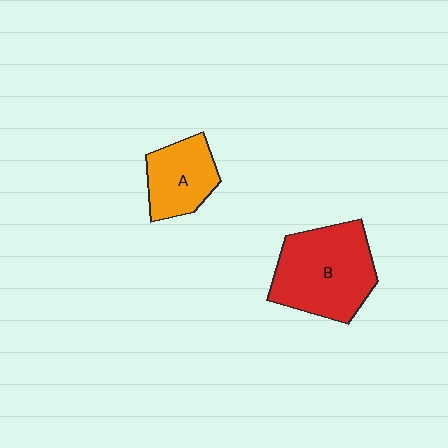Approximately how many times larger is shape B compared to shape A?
Approximately 1.7 times.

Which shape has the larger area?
Shape B (red).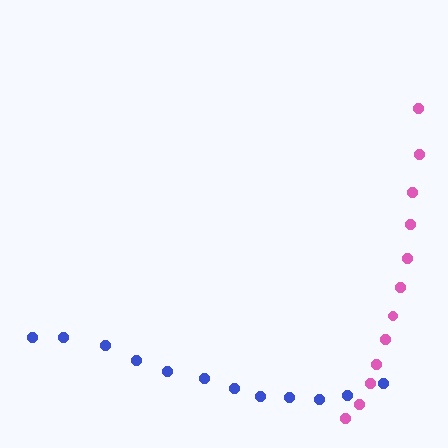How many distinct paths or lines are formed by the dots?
There are 2 distinct paths.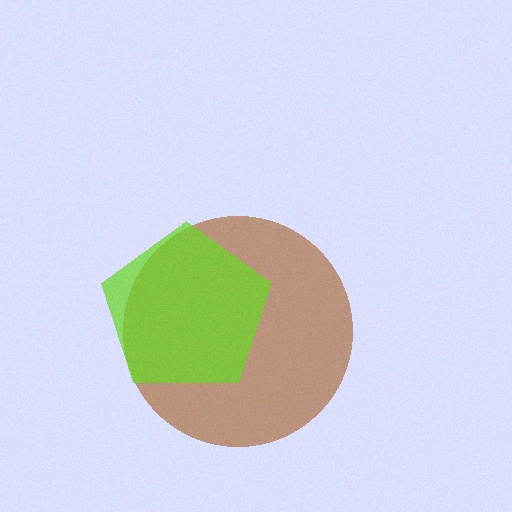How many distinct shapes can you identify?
There are 2 distinct shapes: a brown circle, a lime pentagon.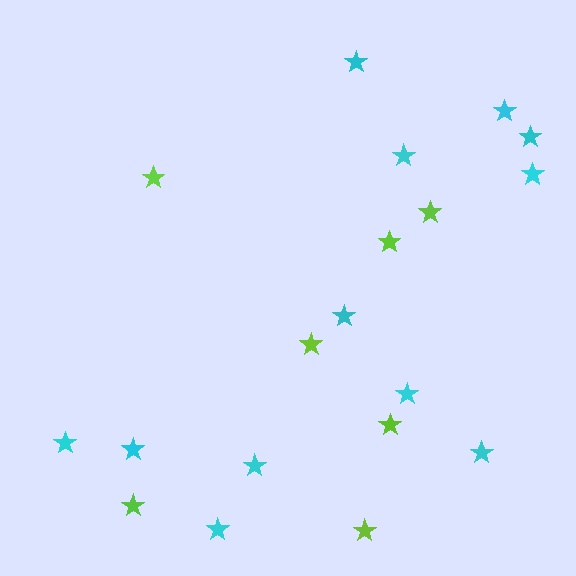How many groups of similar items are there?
There are 2 groups: one group of cyan stars (12) and one group of lime stars (7).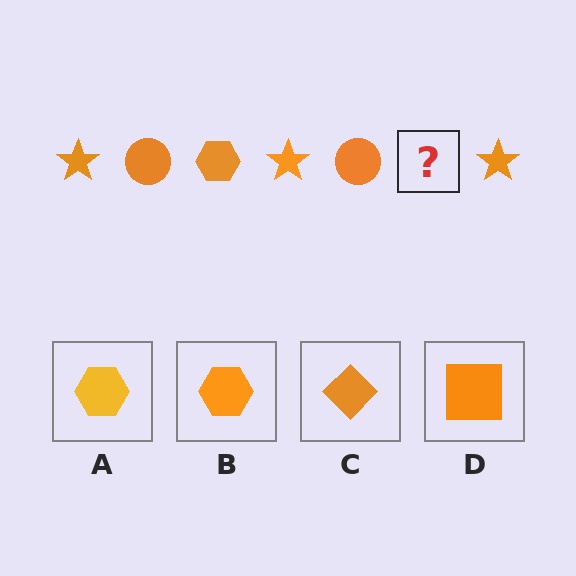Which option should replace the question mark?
Option B.